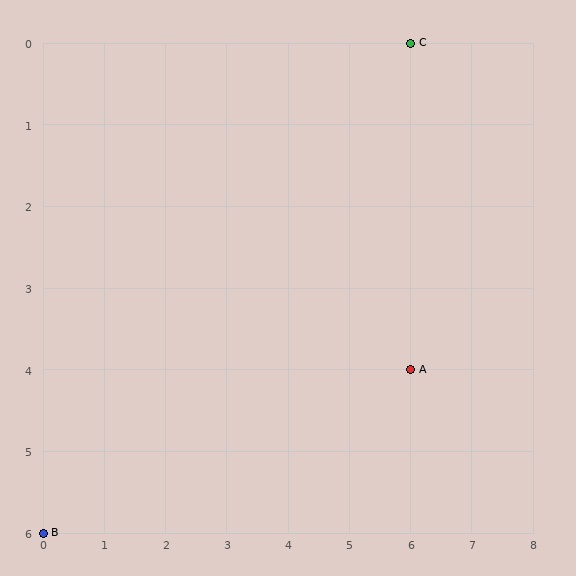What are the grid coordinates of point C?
Point C is at grid coordinates (6, 0).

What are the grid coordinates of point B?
Point B is at grid coordinates (0, 6).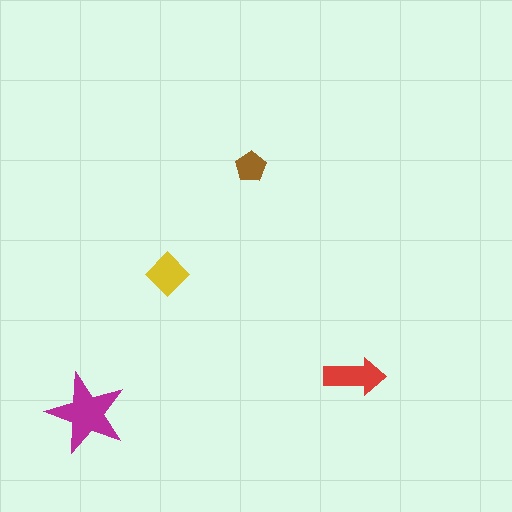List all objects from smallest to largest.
The brown pentagon, the yellow diamond, the red arrow, the magenta star.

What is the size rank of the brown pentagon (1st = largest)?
4th.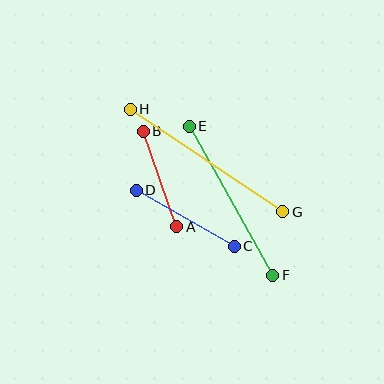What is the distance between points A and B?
The distance is approximately 101 pixels.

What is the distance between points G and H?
The distance is approximately 184 pixels.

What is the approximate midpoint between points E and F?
The midpoint is at approximately (231, 201) pixels.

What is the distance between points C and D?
The distance is approximately 112 pixels.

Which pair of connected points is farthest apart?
Points G and H are farthest apart.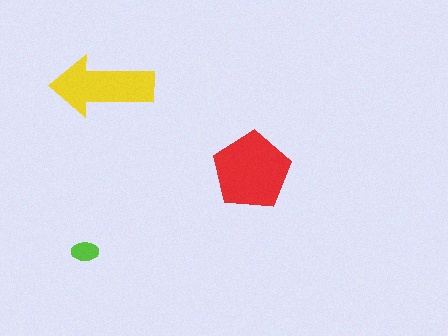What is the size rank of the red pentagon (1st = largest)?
1st.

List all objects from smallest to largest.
The lime ellipse, the yellow arrow, the red pentagon.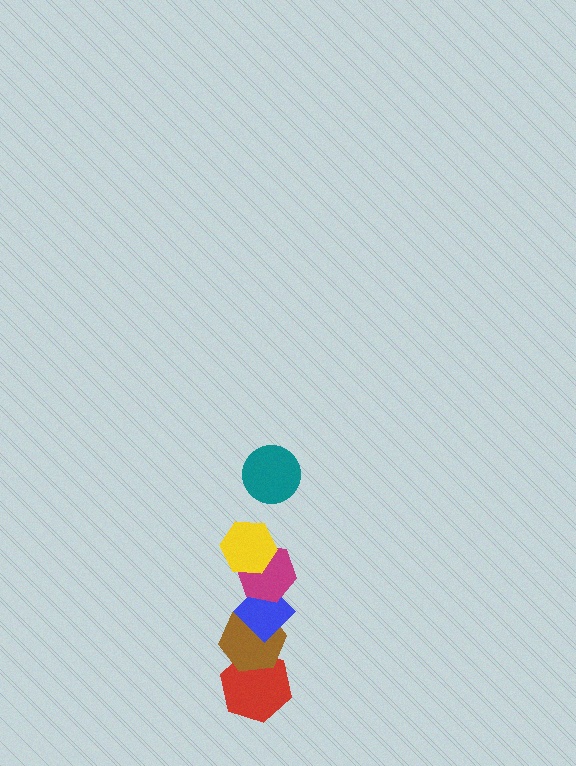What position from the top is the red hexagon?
The red hexagon is 6th from the top.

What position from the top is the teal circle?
The teal circle is 1st from the top.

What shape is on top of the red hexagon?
The brown hexagon is on top of the red hexagon.